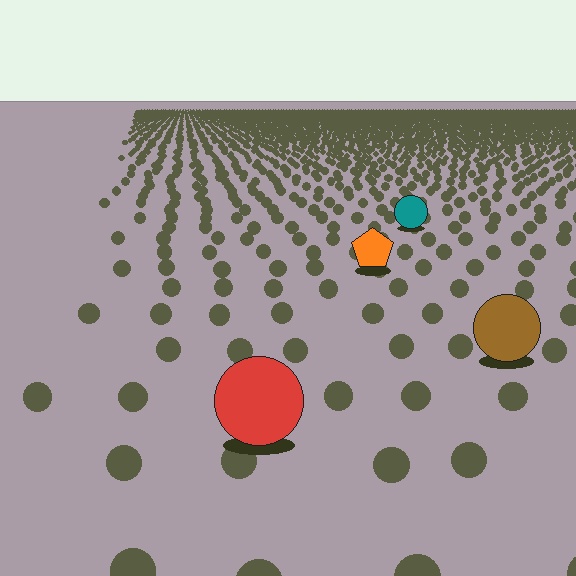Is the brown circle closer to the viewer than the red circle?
No. The red circle is closer — you can tell from the texture gradient: the ground texture is coarser near it.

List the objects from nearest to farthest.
From nearest to farthest: the red circle, the brown circle, the orange pentagon, the teal circle.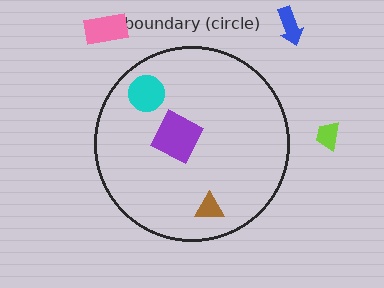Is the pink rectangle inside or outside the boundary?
Outside.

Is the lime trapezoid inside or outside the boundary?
Outside.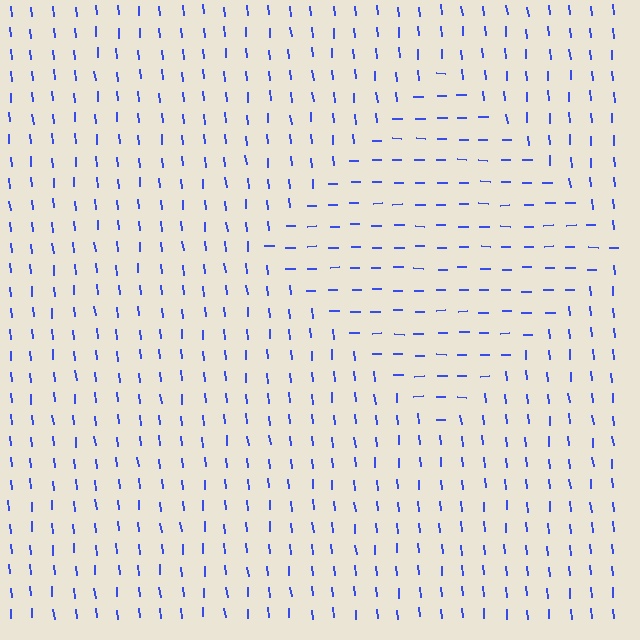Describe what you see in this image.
The image is filled with small blue line segments. A diamond region in the image has lines oriented differently from the surrounding lines, creating a visible texture boundary.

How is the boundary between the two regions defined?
The boundary is defined purely by a change in line orientation (approximately 85 degrees difference). All lines are the same color and thickness.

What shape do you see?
I see a diamond.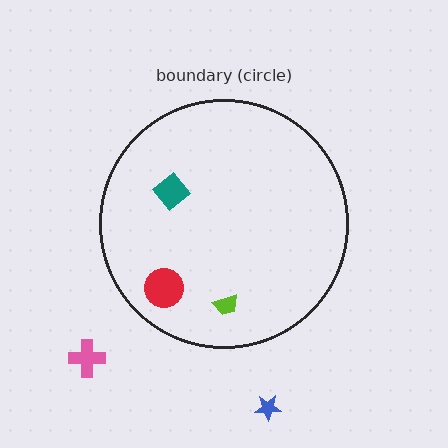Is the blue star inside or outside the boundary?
Outside.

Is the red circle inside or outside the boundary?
Inside.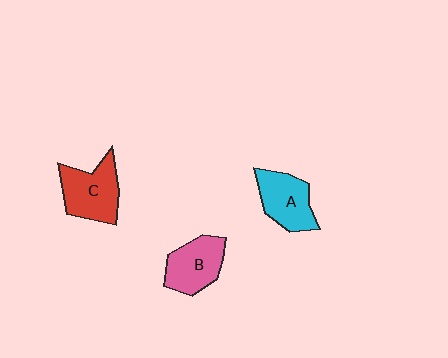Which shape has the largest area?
Shape C (red).